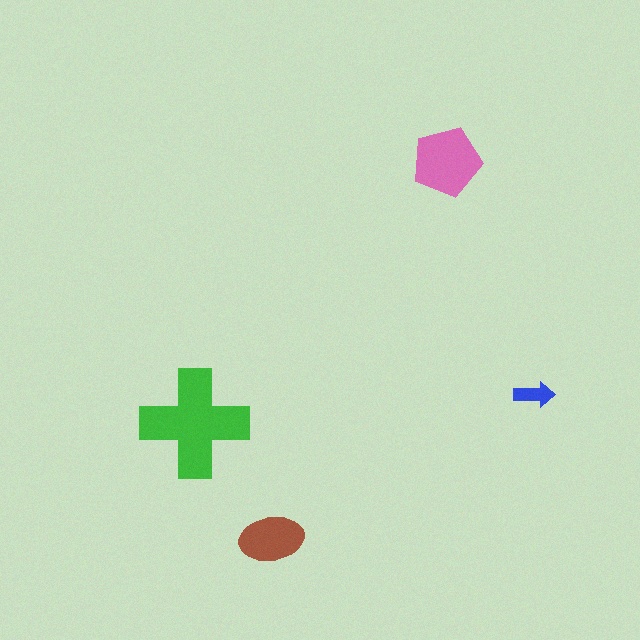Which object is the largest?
The green cross.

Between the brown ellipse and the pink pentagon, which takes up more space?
The pink pentagon.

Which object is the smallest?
The blue arrow.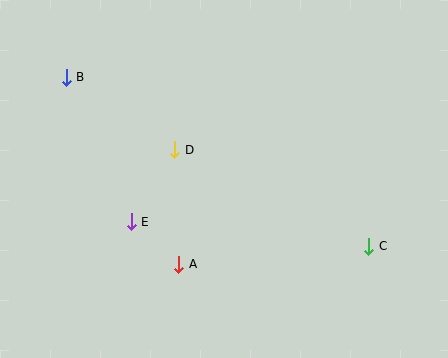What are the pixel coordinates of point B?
Point B is at (66, 77).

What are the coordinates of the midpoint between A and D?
The midpoint between A and D is at (177, 207).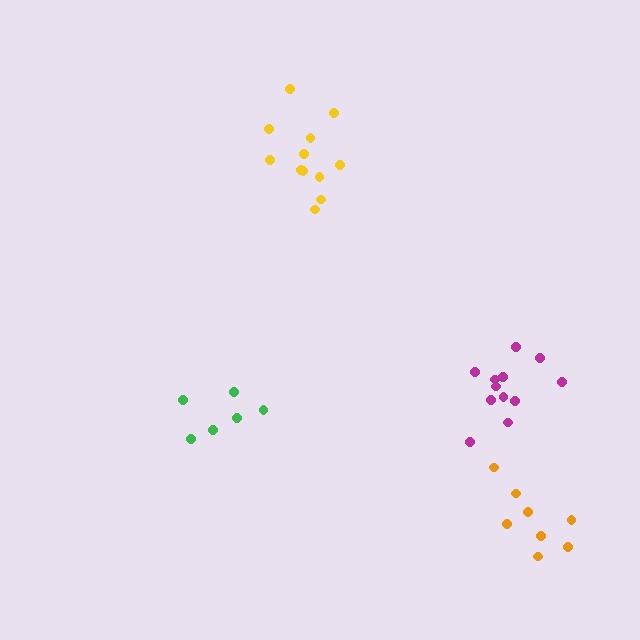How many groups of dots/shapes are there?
There are 4 groups.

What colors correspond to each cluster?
The clusters are colored: orange, magenta, yellow, green.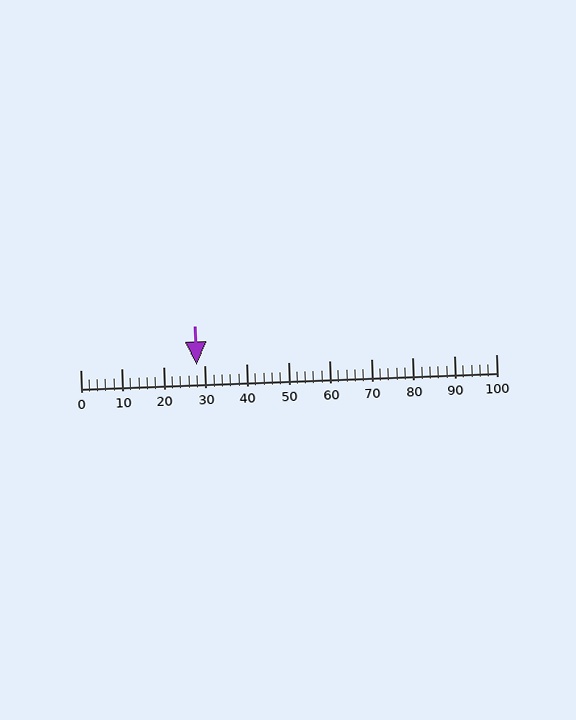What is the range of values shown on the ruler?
The ruler shows values from 0 to 100.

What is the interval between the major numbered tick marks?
The major tick marks are spaced 10 units apart.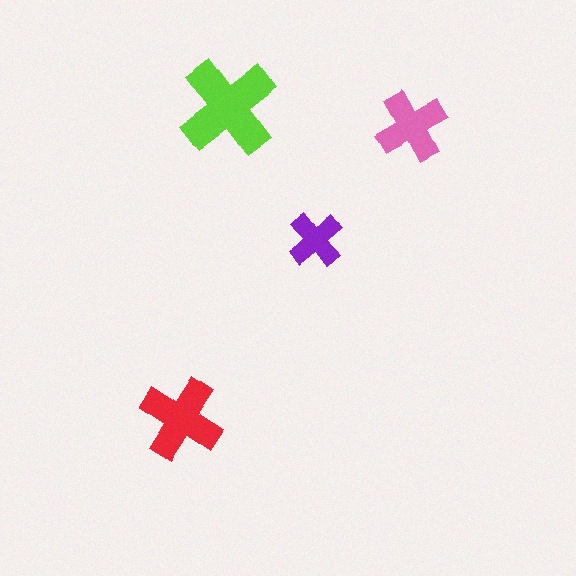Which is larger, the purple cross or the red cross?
The red one.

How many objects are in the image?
There are 4 objects in the image.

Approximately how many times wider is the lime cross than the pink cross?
About 1.5 times wider.